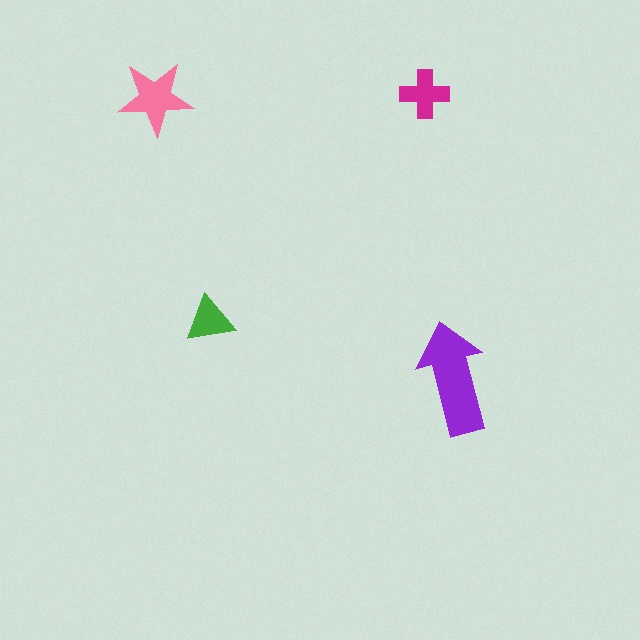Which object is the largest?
The purple arrow.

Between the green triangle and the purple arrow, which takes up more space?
The purple arrow.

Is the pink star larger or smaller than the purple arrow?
Smaller.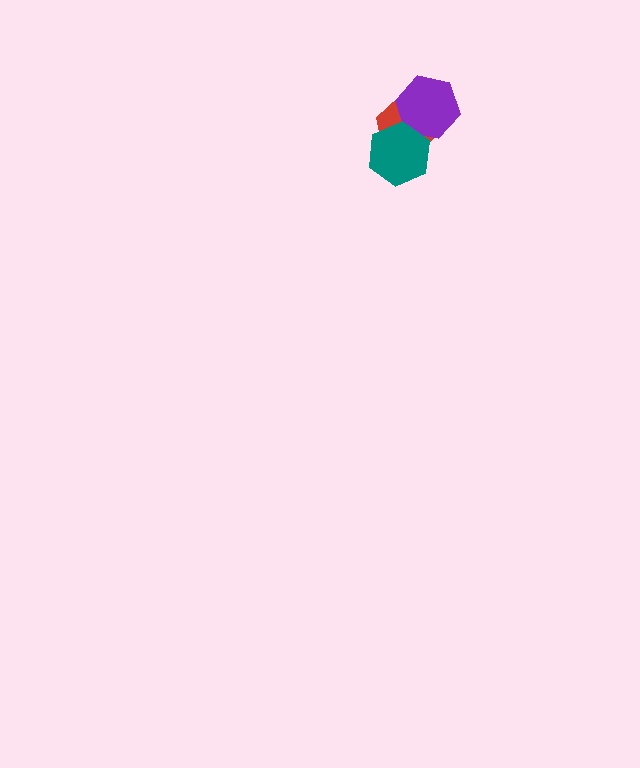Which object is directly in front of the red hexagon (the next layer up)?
The purple hexagon is directly in front of the red hexagon.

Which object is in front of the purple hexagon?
The teal hexagon is in front of the purple hexagon.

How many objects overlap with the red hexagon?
2 objects overlap with the red hexagon.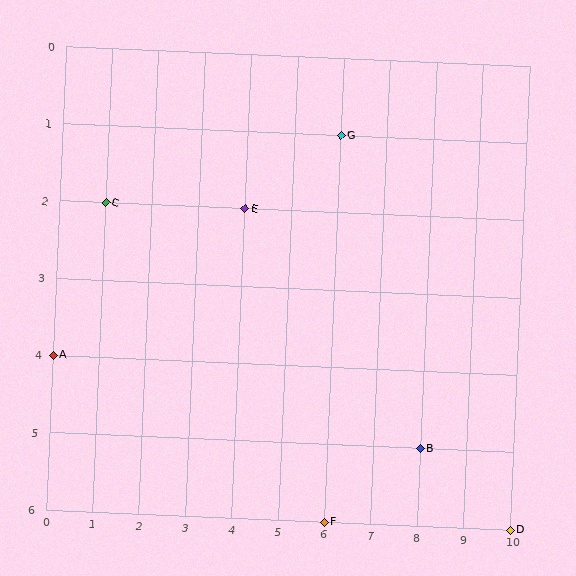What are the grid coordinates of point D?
Point D is at grid coordinates (10, 6).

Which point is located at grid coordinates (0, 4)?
Point A is at (0, 4).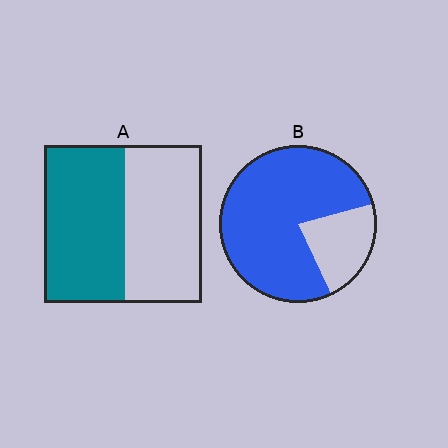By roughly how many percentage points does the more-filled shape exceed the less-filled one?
By roughly 25 percentage points (B over A).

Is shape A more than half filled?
Roughly half.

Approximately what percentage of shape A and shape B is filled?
A is approximately 50% and B is approximately 80%.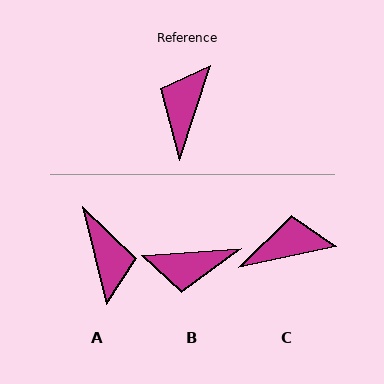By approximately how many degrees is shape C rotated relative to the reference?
Approximately 60 degrees clockwise.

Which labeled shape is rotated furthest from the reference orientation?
A, about 148 degrees away.